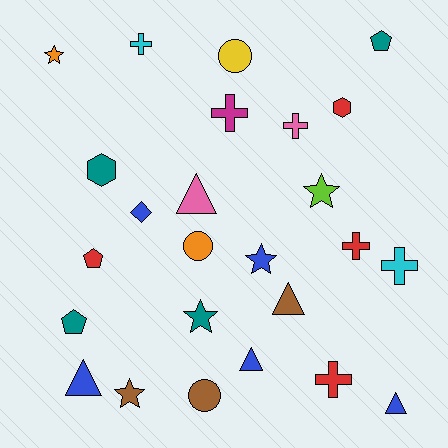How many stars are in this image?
There are 5 stars.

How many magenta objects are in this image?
There is 1 magenta object.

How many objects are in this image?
There are 25 objects.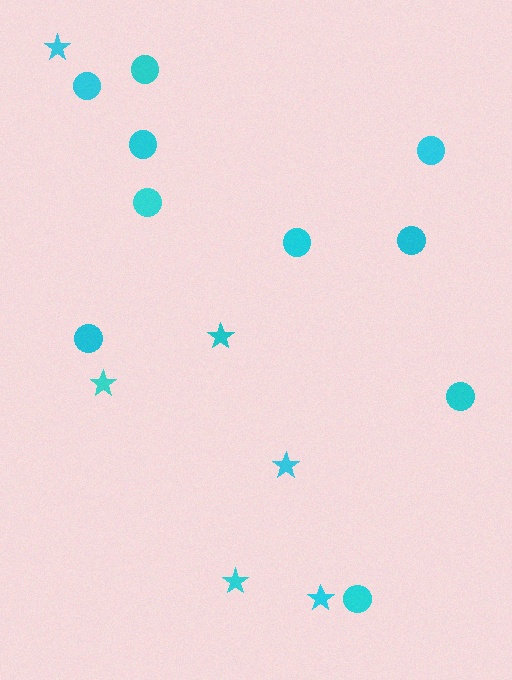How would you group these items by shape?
There are 2 groups: one group of stars (6) and one group of circles (10).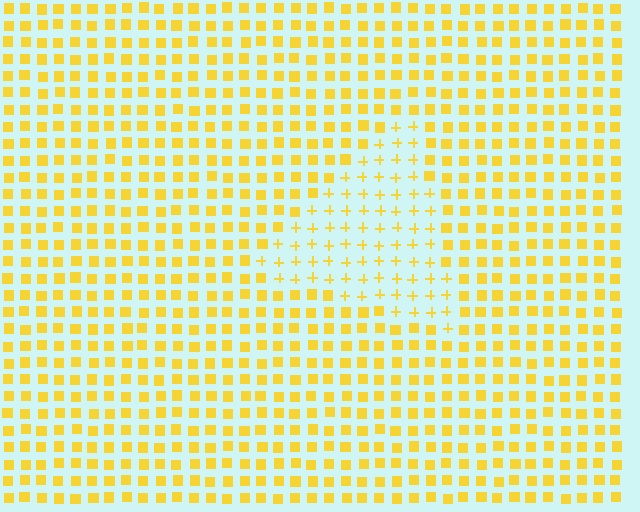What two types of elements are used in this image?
The image uses plus signs inside the triangle region and squares outside it.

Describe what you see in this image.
The image is filled with small yellow elements arranged in a uniform grid. A triangle-shaped region contains plus signs, while the surrounding area contains squares. The boundary is defined purely by the change in element shape.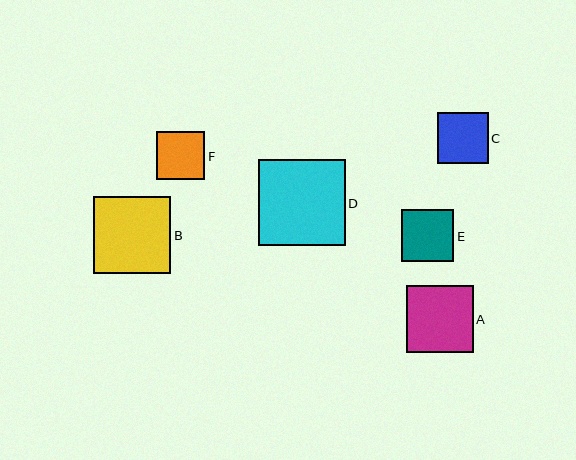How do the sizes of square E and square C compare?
Square E and square C are approximately the same size.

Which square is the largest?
Square D is the largest with a size of approximately 86 pixels.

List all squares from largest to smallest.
From largest to smallest: D, B, A, E, C, F.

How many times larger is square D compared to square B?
Square D is approximately 1.1 times the size of square B.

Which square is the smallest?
Square F is the smallest with a size of approximately 48 pixels.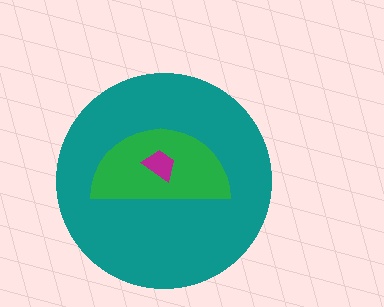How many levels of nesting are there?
3.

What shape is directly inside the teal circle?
The green semicircle.